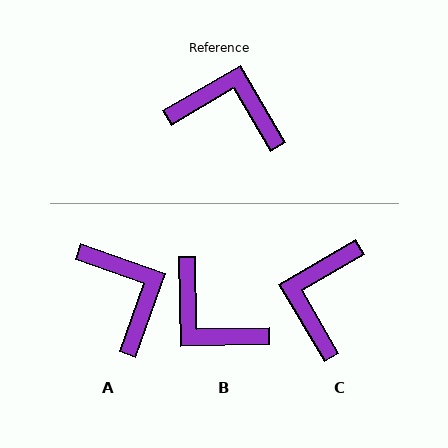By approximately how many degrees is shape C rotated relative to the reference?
Approximately 90 degrees counter-clockwise.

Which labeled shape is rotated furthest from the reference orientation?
B, about 151 degrees away.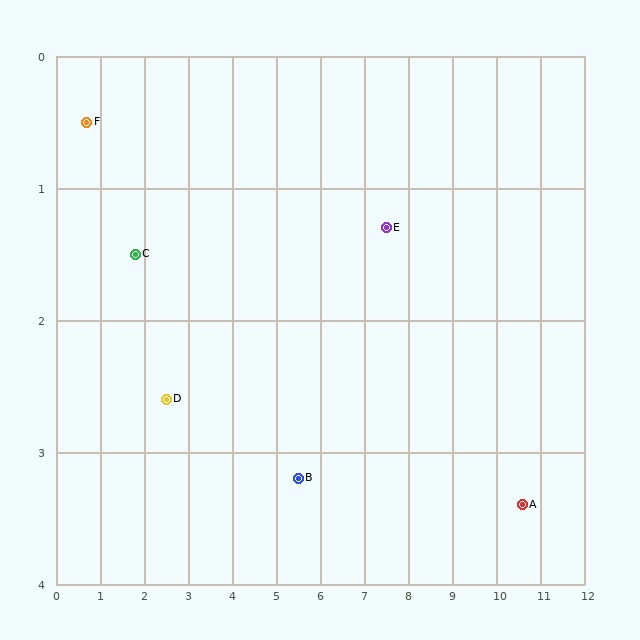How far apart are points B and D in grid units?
Points B and D are about 3.1 grid units apart.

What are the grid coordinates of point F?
Point F is at approximately (0.7, 0.5).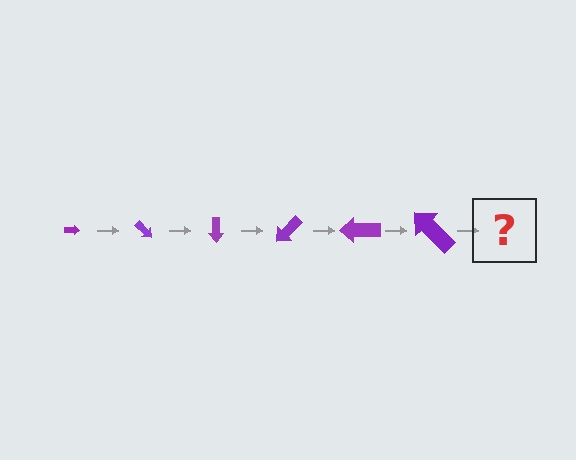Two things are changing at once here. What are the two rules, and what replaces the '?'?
The two rules are that the arrow grows larger each step and it rotates 45 degrees each step. The '?' should be an arrow, larger than the previous one and rotated 270 degrees from the start.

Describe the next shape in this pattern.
It should be an arrow, larger than the previous one and rotated 270 degrees from the start.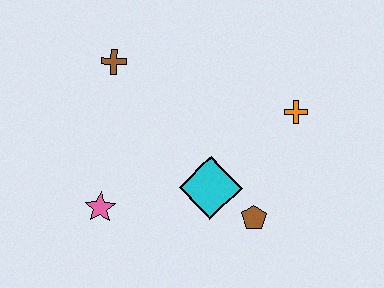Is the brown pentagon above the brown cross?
No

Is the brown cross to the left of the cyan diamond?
Yes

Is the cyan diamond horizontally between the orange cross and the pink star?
Yes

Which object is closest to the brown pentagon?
The cyan diamond is closest to the brown pentagon.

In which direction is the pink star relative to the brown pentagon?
The pink star is to the left of the brown pentagon.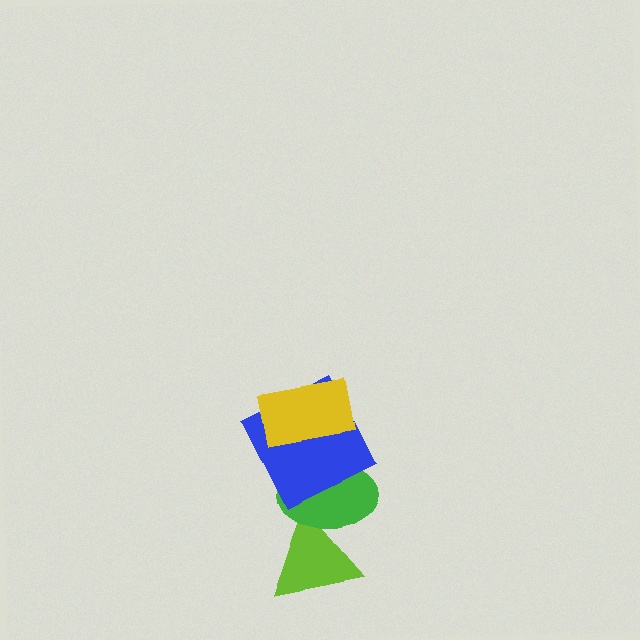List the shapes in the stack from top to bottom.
From top to bottom: the yellow rectangle, the blue square, the green ellipse, the lime triangle.